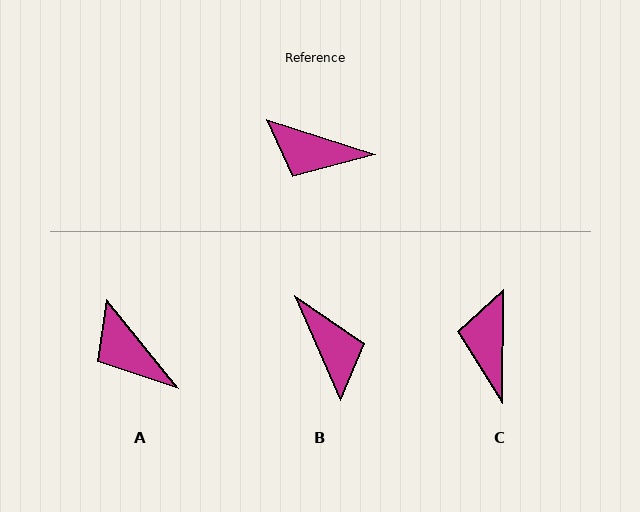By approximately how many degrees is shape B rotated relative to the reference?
Approximately 131 degrees counter-clockwise.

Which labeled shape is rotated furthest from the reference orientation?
B, about 131 degrees away.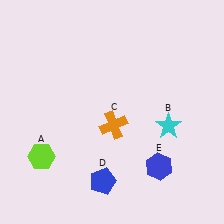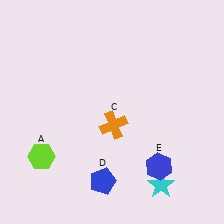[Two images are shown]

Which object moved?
The cyan star (B) moved down.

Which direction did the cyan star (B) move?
The cyan star (B) moved down.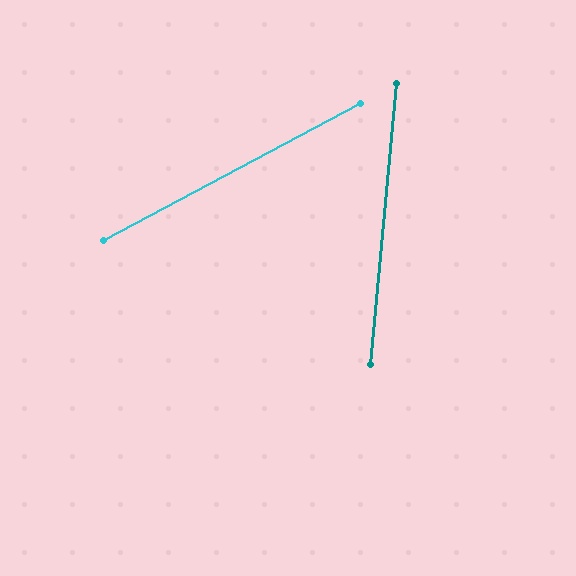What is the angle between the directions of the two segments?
Approximately 57 degrees.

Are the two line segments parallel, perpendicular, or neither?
Neither parallel nor perpendicular — they differ by about 57°.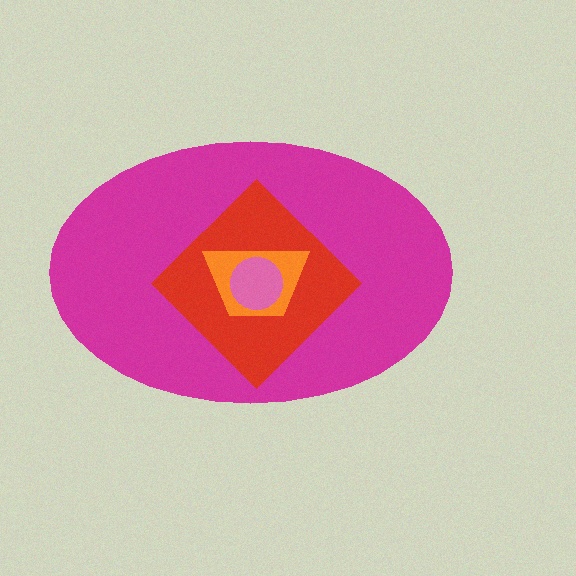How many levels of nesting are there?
4.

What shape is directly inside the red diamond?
The orange trapezoid.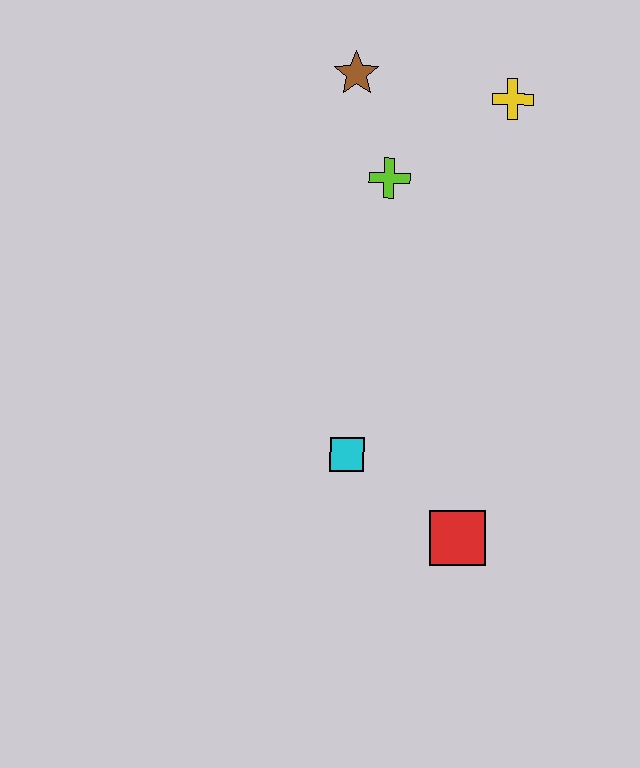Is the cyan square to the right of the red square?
No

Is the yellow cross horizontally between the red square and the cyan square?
No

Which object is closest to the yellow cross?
The lime cross is closest to the yellow cross.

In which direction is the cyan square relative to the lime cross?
The cyan square is below the lime cross.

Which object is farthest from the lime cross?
The red square is farthest from the lime cross.